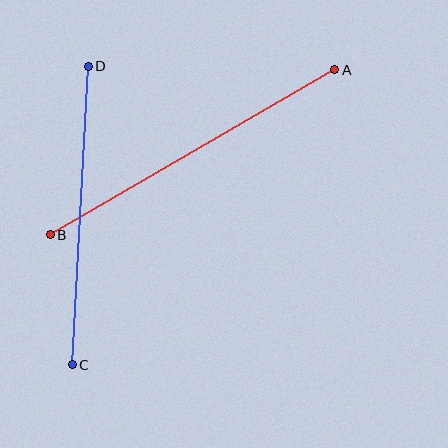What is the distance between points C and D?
The distance is approximately 299 pixels.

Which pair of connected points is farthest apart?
Points A and B are farthest apart.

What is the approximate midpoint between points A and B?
The midpoint is at approximately (193, 152) pixels.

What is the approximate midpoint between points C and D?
The midpoint is at approximately (80, 216) pixels.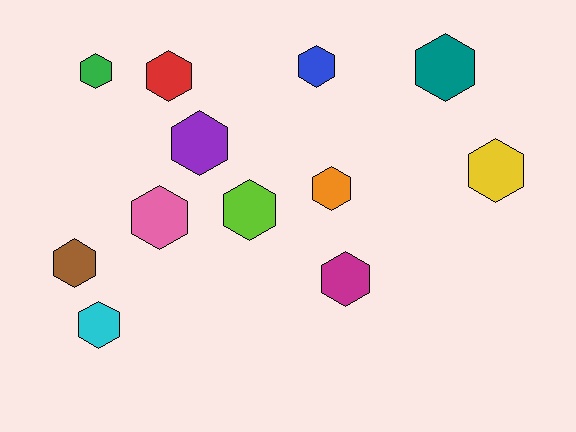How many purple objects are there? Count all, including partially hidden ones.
There is 1 purple object.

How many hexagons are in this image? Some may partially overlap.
There are 12 hexagons.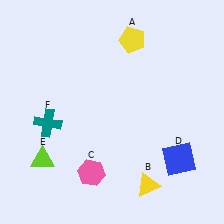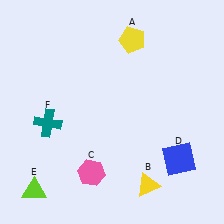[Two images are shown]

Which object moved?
The lime triangle (E) moved down.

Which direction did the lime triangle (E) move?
The lime triangle (E) moved down.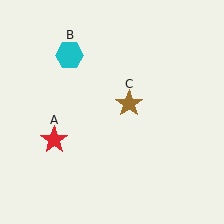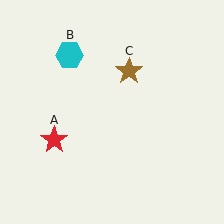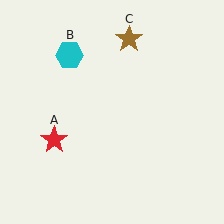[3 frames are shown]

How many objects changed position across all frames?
1 object changed position: brown star (object C).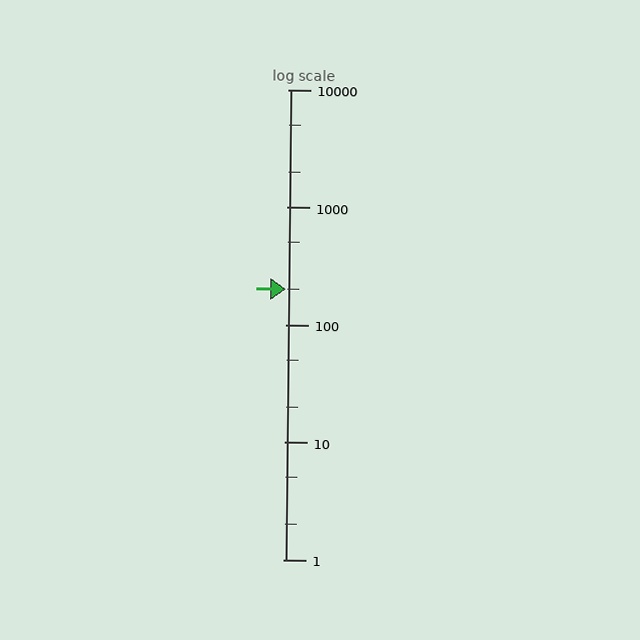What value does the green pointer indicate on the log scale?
The pointer indicates approximately 200.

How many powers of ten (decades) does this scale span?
The scale spans 4 decades, from 1 to 10000.